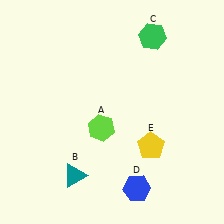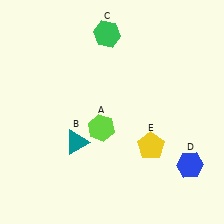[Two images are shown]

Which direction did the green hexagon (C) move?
The green hexagon (C) moved left.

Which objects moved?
The objects that moved are: the teal triangle (B), the green hexagon (C), the blue hexagon (D).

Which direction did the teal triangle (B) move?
The teal triangle (B) moved up.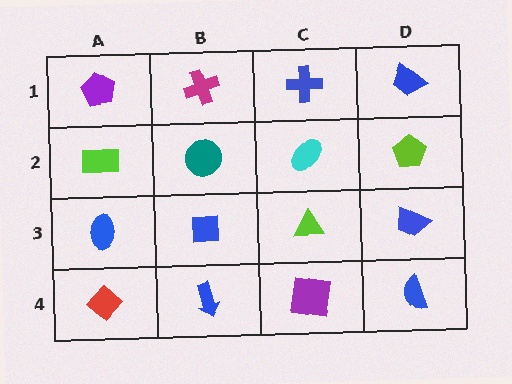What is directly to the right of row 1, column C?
A blue trapezoid.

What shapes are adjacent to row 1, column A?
A lime rectangle (row 2, column A), a magenta cross (row 1, column B).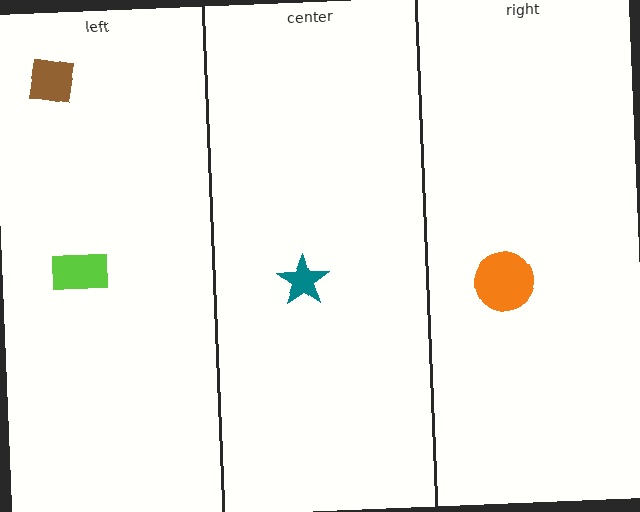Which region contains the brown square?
The left region.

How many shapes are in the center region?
1.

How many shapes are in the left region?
2.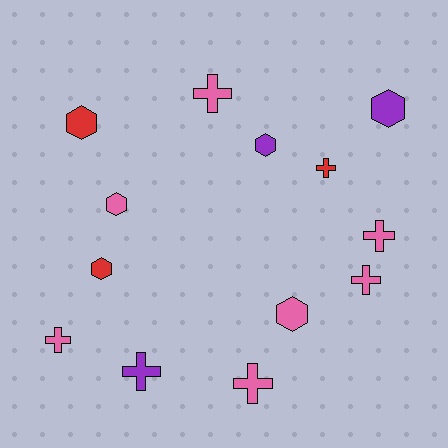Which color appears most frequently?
Pink, with 7 objects.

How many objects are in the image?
There are 13 objects.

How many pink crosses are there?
There are 5 pink crosses.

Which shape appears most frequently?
Cross, with 7 objects.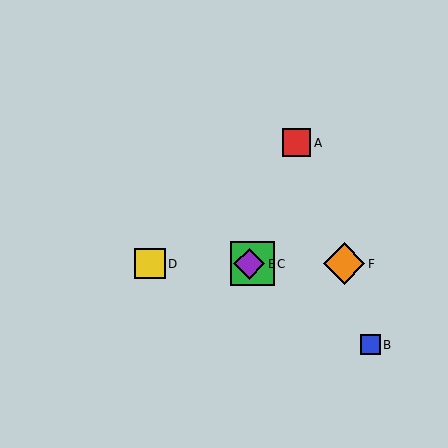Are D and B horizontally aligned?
No, D is at y≈264 and B is at y≈345.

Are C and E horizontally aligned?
Yes, both are at y≈264.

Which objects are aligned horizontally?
Objects C, D, E, F are aligned horizontally.